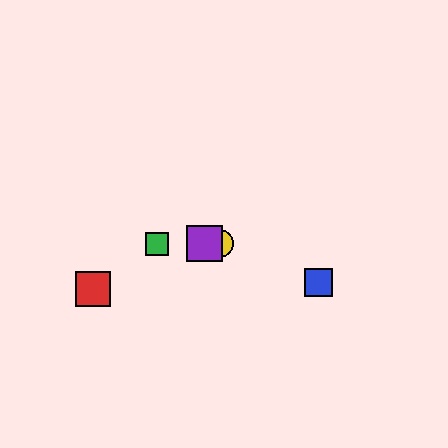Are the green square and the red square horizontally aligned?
No, the green square is at y≈244 and the red square is at y≈289.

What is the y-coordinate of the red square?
The red square is at y≈289.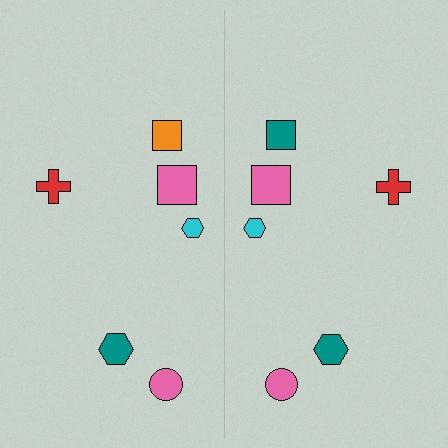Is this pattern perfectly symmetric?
No, the pattern is not perfectly symmetric. The teal square on the right side breaks the symmetry — its mirror counterpart is orange.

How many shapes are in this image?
There are 12 shapes in this image.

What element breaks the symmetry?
The teal square on the right side breaks the symmetry — its mirror counterpart is orange.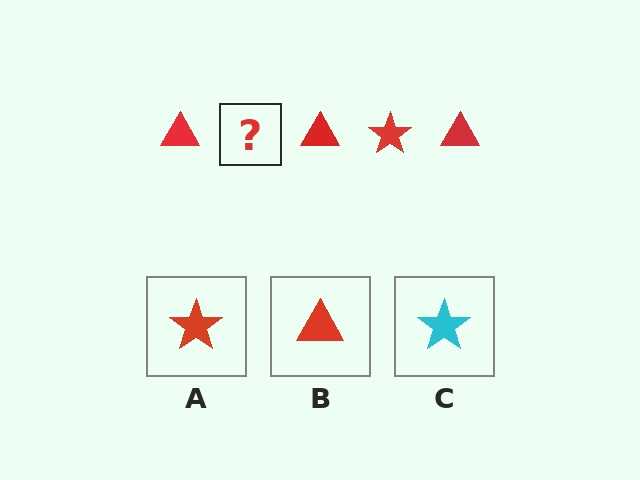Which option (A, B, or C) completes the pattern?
A.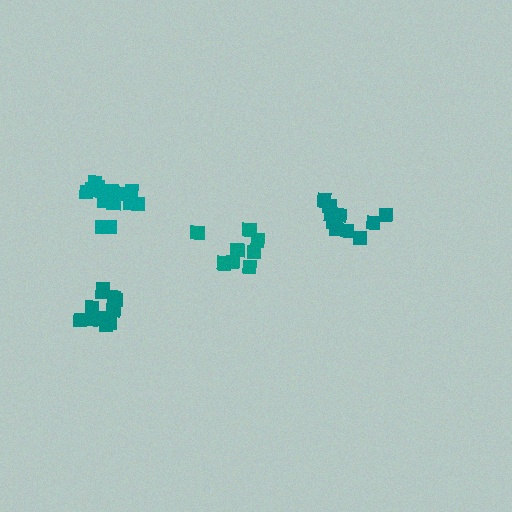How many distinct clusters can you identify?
There are 4 distinct clusters.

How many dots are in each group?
Group 1: 13 dots, Group 2: 9 dots, Group 3: 11 dots, Group 4: 10 dots (43 total).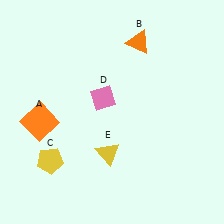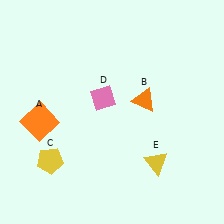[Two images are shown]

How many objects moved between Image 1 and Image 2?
2 objects moved between the two images.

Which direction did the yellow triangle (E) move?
The yellow triangle (E) moved right.